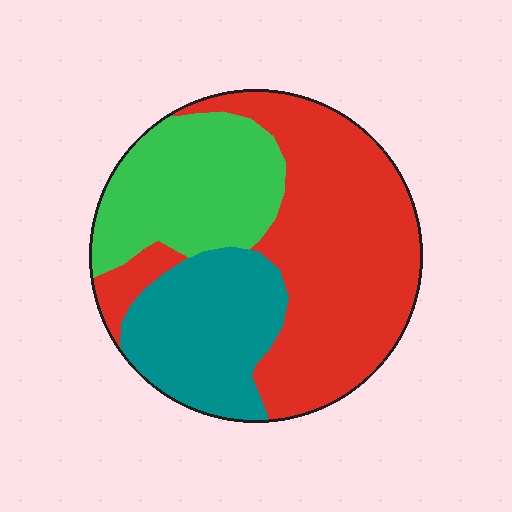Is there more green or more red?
Red.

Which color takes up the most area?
Red, at roughly 50%.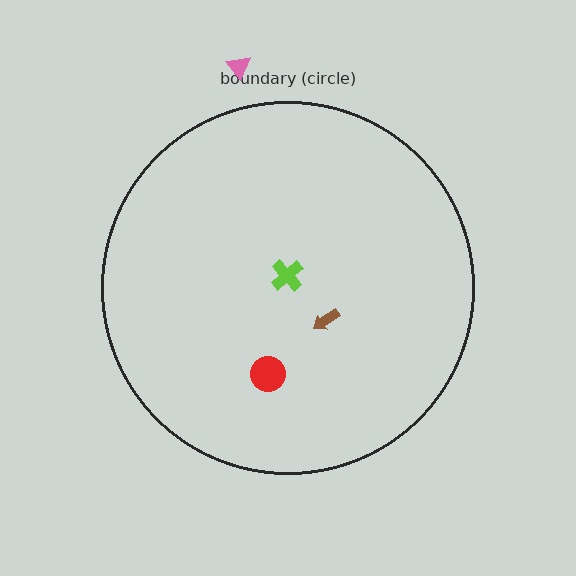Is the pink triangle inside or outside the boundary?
Outside.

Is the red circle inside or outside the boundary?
Inside.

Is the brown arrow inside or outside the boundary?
Inside.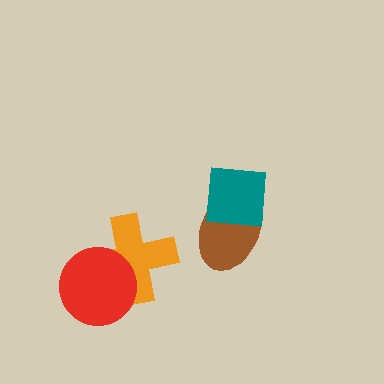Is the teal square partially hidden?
No, no other shape covers it.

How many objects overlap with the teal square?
1 object overlaps with the teal square.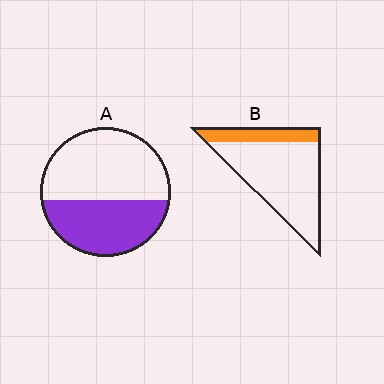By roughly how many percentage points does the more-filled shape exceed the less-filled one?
By roughly 20 percentage points (A over B).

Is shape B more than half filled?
No.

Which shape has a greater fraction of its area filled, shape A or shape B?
Shape A.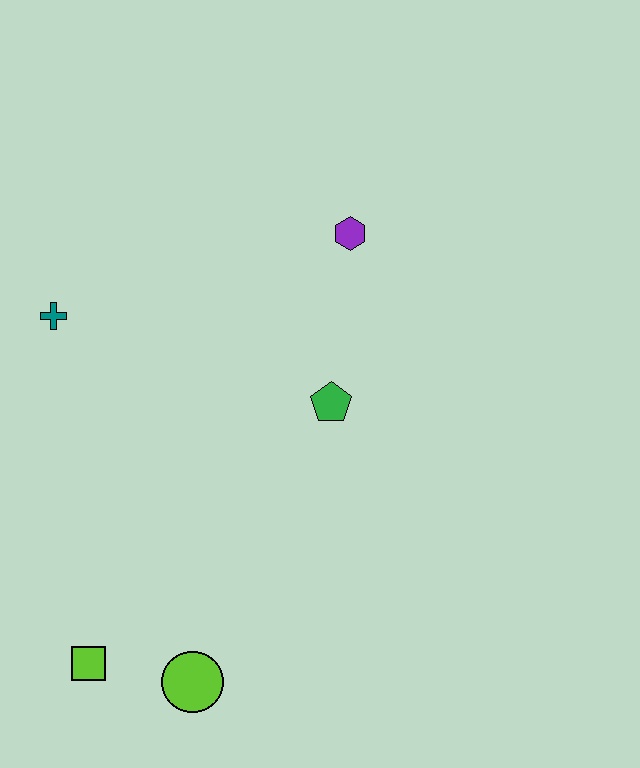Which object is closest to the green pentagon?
The purple hexagon is closest to the green pentagon.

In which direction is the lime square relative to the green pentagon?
The lime square is below the green pentagon.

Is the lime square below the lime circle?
No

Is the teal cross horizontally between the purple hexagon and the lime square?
No